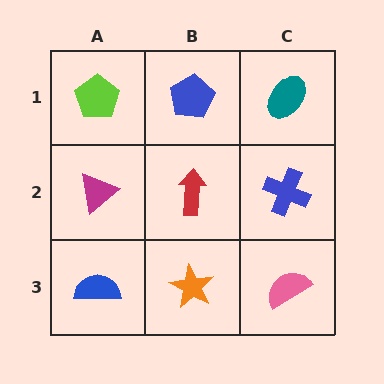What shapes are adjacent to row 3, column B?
A red arrow (row 2, column B), a blue semicircle (row 3, column A), a pink semicircle (row 3, column C).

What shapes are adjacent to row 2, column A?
A lime pentagon (row 1, column A), a blue semicircle (row 3, column A), a red arrow (row 2, column B).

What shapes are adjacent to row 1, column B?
A red arrow (row 2, column B), a lime pentagon (row 1, column A), a teal ellipse (row 1, column C).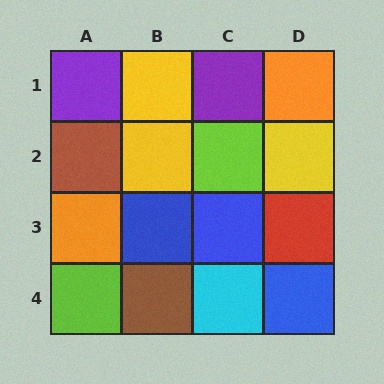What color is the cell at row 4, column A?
Lime.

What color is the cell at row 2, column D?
Yellow.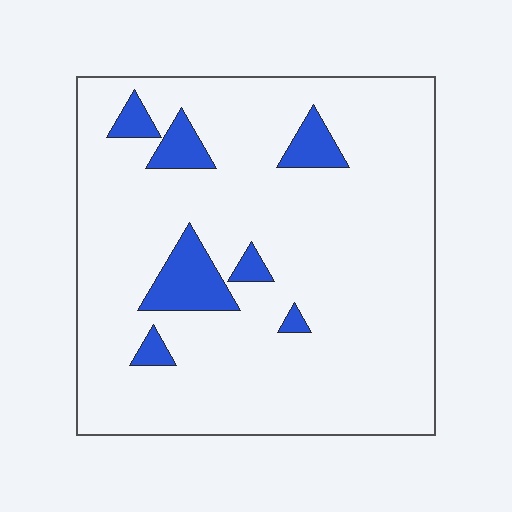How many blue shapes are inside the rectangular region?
7.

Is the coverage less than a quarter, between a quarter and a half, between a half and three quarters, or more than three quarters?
Less than a quarter.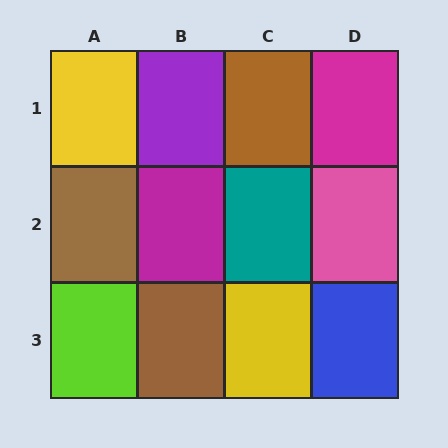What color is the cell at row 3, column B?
Brown.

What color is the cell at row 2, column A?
Brown.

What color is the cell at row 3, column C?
Yellow.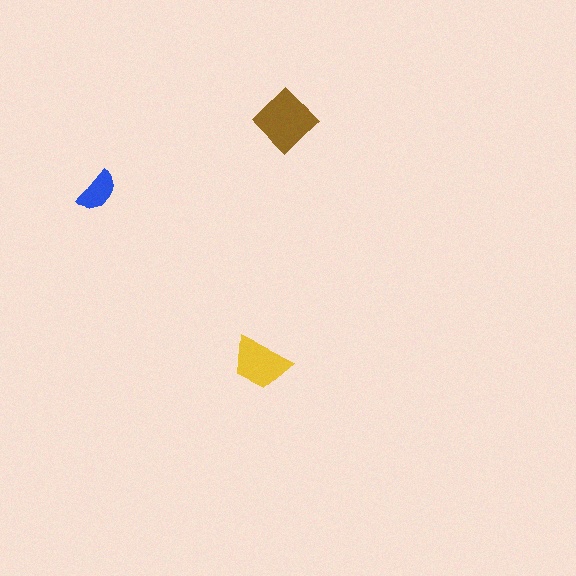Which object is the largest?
The brown diamond.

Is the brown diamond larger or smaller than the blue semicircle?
Larger.